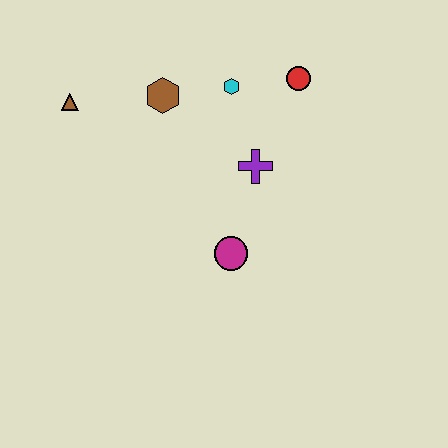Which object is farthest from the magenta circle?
The brown triangle is farthest from the magenta circle.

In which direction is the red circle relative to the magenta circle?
The red circle is above the magenta circle.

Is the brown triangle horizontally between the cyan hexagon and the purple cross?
No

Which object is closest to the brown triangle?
The brown hexagon is closest to the brown triangle.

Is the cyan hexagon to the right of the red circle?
No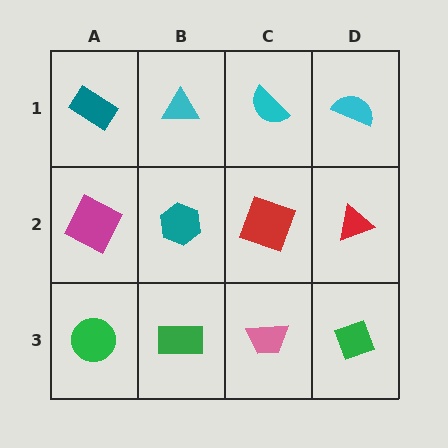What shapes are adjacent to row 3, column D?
A red triangle (row 2, column D), a pink trapezoid (row 3, column C).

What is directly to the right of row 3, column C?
A green diamond.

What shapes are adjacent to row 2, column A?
A teal rectangle (row 1, column A), a green circle (row 3, column A), a teal hexagon (row 2, column B).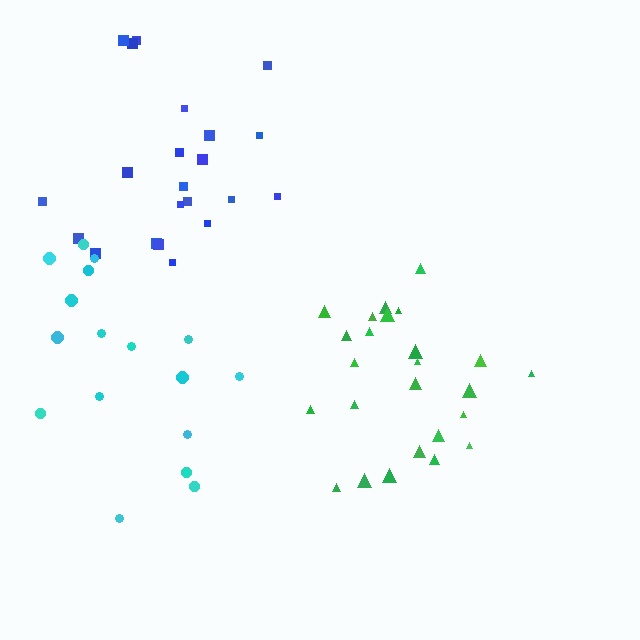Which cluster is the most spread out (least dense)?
Cyan.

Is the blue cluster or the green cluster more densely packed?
Green.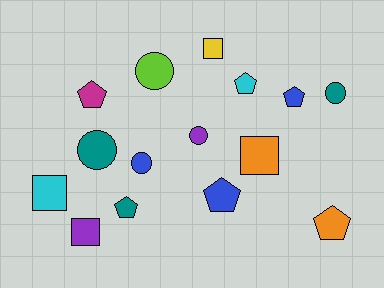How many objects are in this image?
There are 15 objects.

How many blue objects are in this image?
There are 3 blue objects.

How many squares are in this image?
There are 4 squares.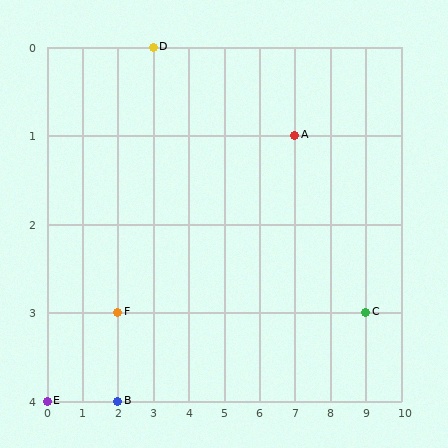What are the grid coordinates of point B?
Point B is at grid coordinates (2, 4).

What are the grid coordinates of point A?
Point A is at grid coordinates (7, 1).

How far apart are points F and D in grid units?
Points F and D are 1 column and 3 rows apart (about 3.2 grid units diagonally).